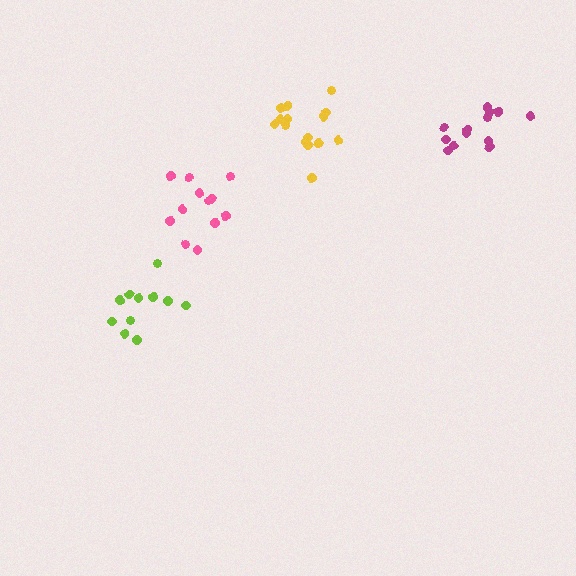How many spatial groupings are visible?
There are 4 spatial groupings.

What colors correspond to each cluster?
The clusters are colored: lime, magenta, yellow, pink.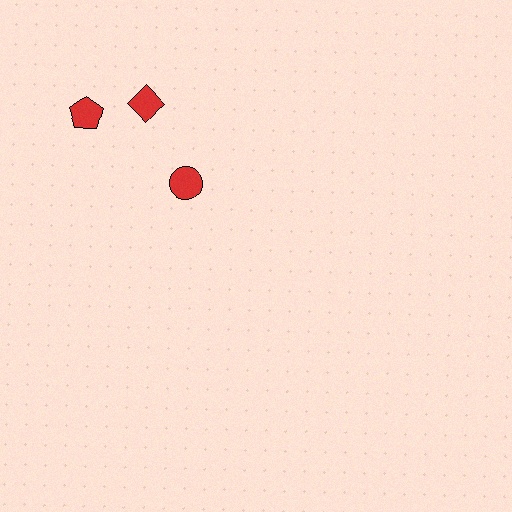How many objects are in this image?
There are 3 objects.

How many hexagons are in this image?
There are no hexagons.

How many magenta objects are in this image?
There are no magenta objects.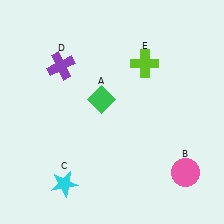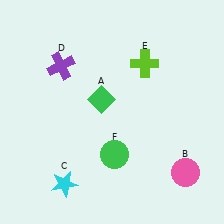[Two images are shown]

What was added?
A green circle (F) was added in Image 2.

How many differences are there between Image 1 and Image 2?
There is 1 difference between the two images.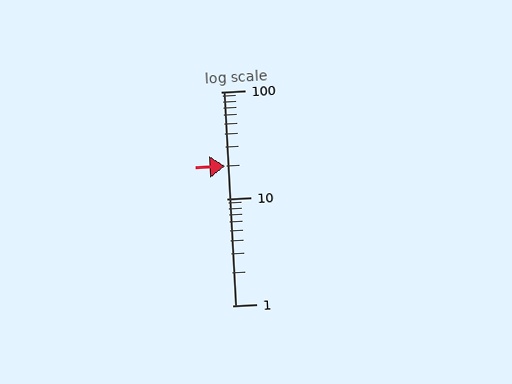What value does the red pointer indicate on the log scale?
The pointer indicates approximately 20.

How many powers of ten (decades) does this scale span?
The scale spans 2 decades, from 1 to 100.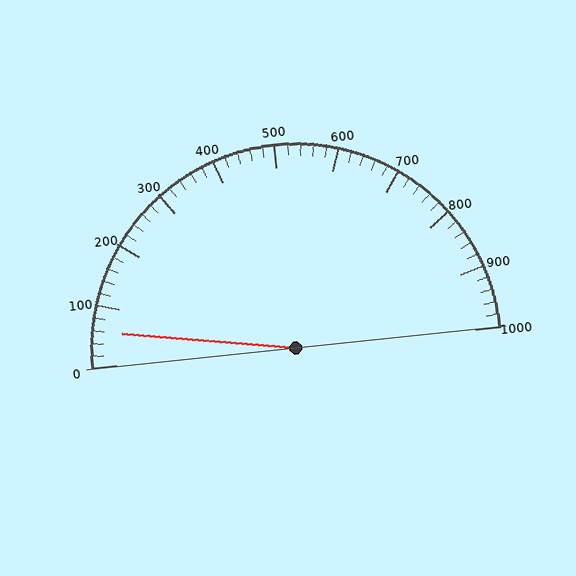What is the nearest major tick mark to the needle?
The nearest major tick mark is 100.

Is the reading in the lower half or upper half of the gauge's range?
The reading is in the lower half of the range (0 to 1000).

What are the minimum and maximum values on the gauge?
The gauge ranges from 0 to 1000.